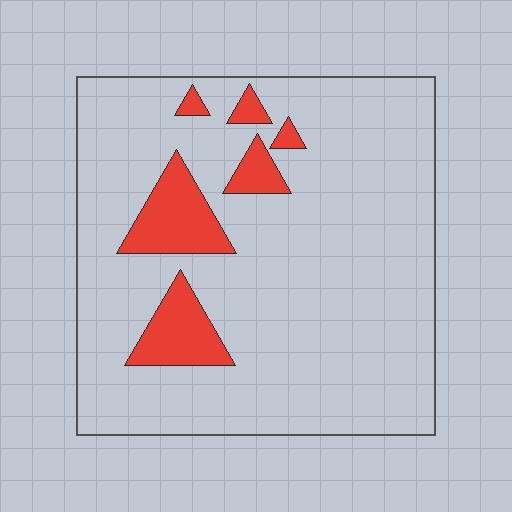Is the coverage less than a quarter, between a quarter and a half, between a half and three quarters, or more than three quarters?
Less than a quarter.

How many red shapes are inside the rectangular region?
6.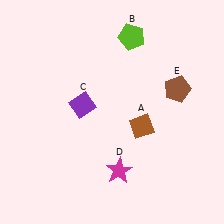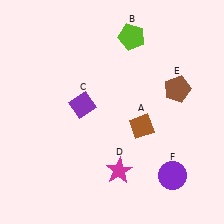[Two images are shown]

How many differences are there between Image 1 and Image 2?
There is 1 difference between the two images.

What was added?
A purple circle (F) was added in Image 2.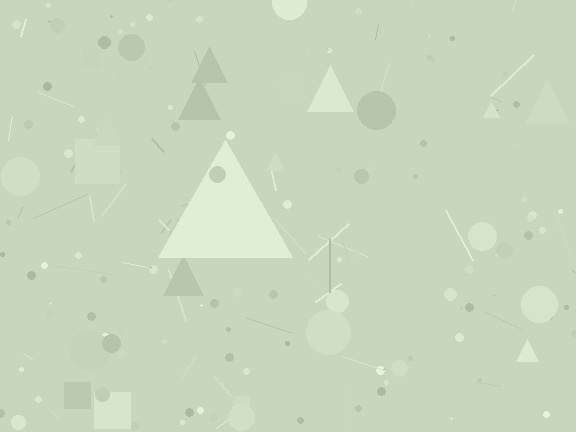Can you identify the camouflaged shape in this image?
The camouflaged shape is a triangle.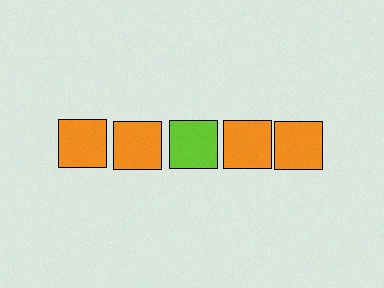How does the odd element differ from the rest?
It has a different color: lime instead of orange.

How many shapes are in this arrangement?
There are 5 shapes arranged in a grid pattern.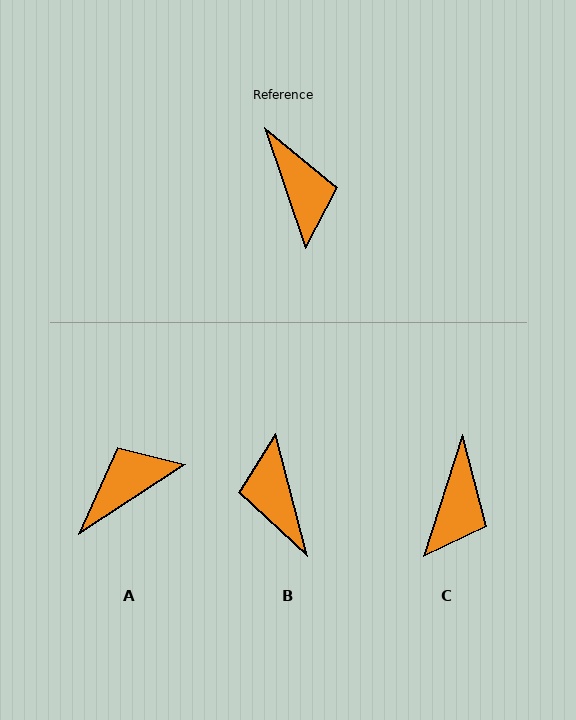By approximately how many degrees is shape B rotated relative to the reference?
Approximately 176 degrees counter-clockwise.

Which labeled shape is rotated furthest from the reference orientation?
B, about 176 degrees away.